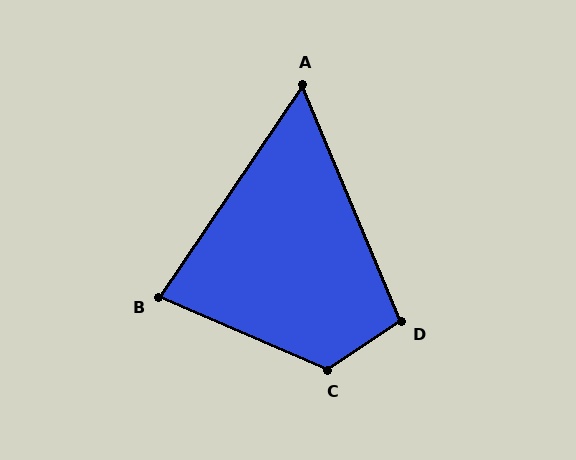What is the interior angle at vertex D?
Approximately 101 degrees (obtuse).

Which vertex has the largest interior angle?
C, at approximately 123 degrees.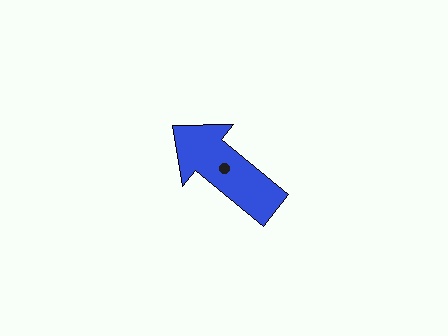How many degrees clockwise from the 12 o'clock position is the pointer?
Approximately 309 degrees.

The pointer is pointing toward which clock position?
Roughly 10 o'clock.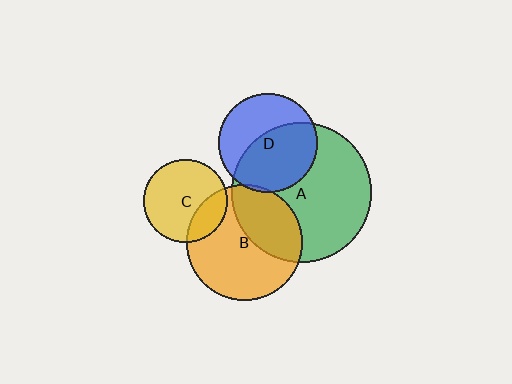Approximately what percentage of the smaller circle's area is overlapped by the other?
Approximately 25%.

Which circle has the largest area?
Circle A (green).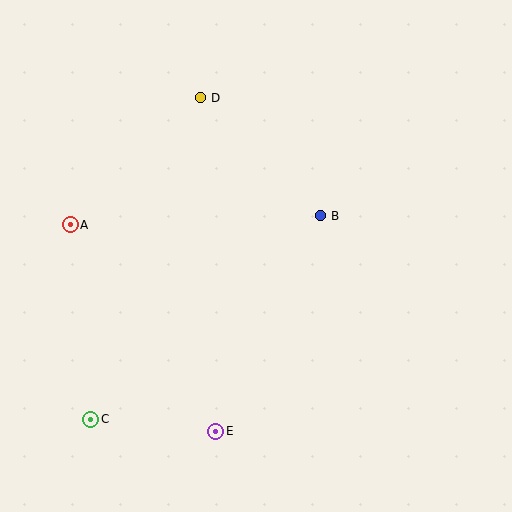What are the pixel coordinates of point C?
Point C is at (91, 419).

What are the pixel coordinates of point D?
Point D is at (201, 98).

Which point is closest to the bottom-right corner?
Point E is closest to the bottom-right corner.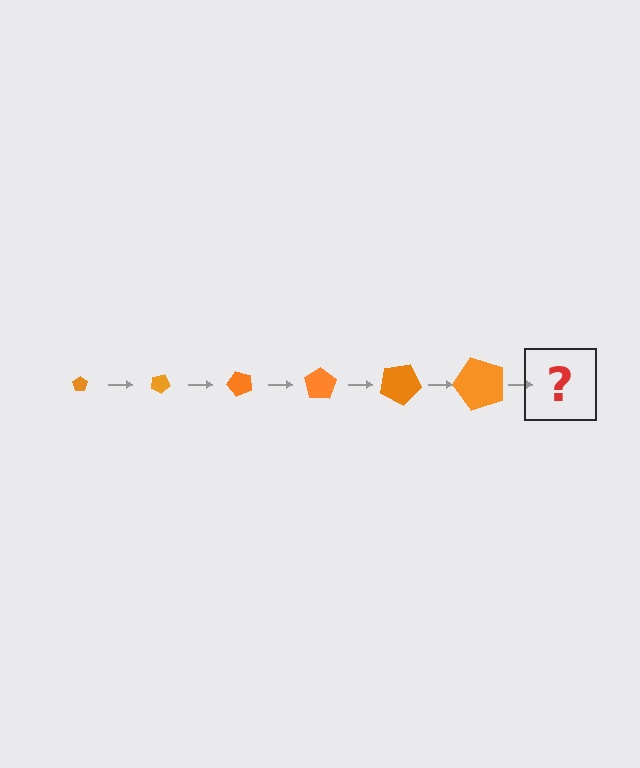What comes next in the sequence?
The next element should be a pentagon, larger than the previous one and rotated 150 degrees from the start.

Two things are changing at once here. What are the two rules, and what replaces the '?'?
The two rules are that the pentagon grows larger each step and it rotates 25 degrees each step. The '?' should be a pentagon, larger than the previous one and rotated 150 degrees from the start.